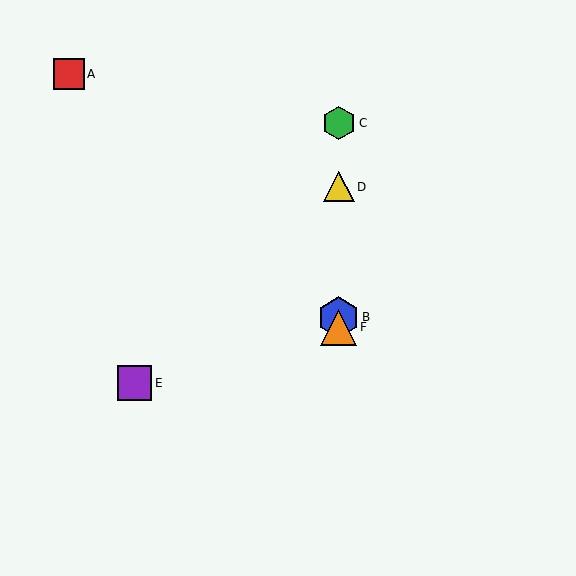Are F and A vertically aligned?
No, F is at x≈339 and A is at x≈69.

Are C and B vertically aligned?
Yes, both are at x≈339.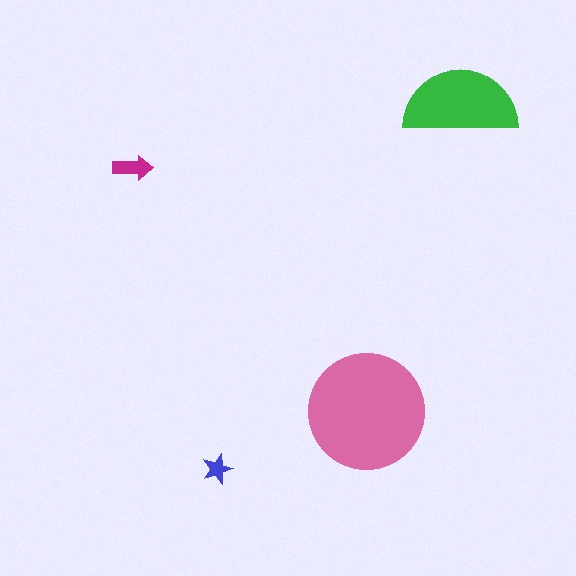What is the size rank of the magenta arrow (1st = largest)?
3rd.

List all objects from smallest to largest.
The blue star, the magenta arrow, the green semicircle, the pink circle.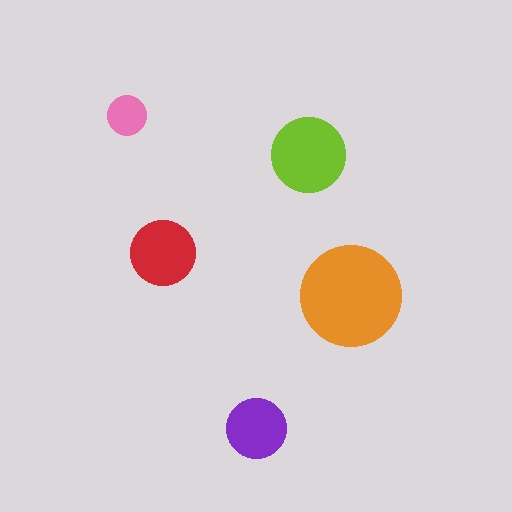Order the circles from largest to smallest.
the orange one, the lime one, the red one, the purple one, the pink one.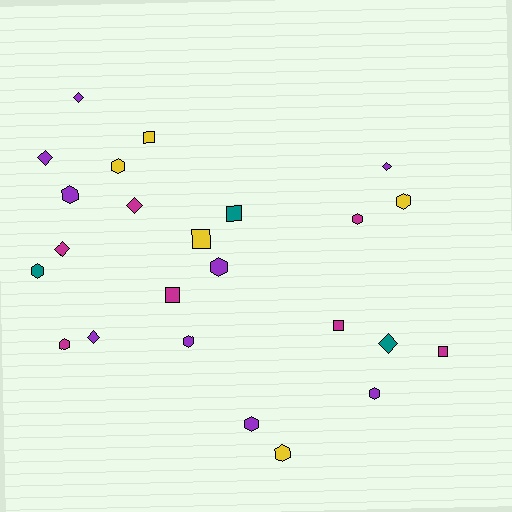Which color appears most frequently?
Purple, with 9 objects.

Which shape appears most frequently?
Hexagon, with 11 objects.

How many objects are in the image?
There are 24 objects.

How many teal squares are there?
There is 1 teal square.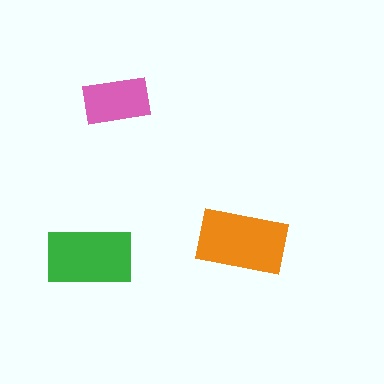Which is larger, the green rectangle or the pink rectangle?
The green one.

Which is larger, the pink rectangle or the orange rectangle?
The orange one.